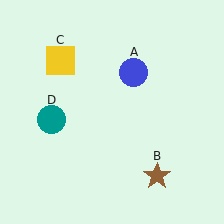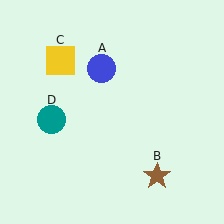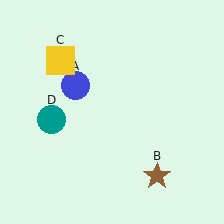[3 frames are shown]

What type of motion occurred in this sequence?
The blue circle (object A) rotated counterclockwise around the center of the scene.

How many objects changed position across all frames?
1 object changed position: blue circle (object A).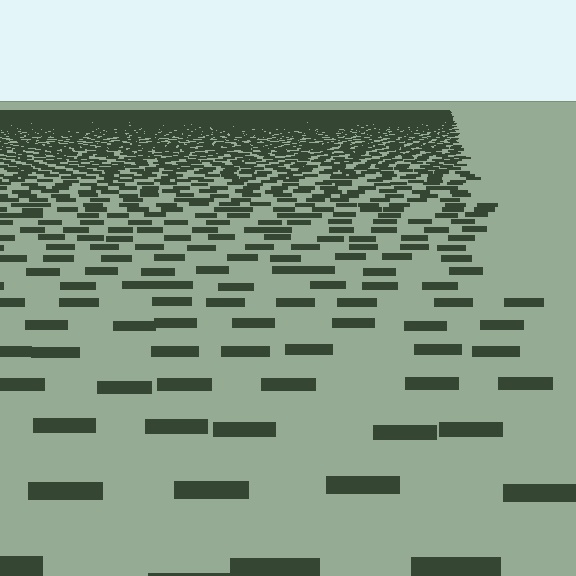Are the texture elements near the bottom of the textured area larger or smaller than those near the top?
Larger. Near the bottom, elements are closer to the viewer and appear at a bigger on-screen size.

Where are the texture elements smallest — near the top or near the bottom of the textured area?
Near the top.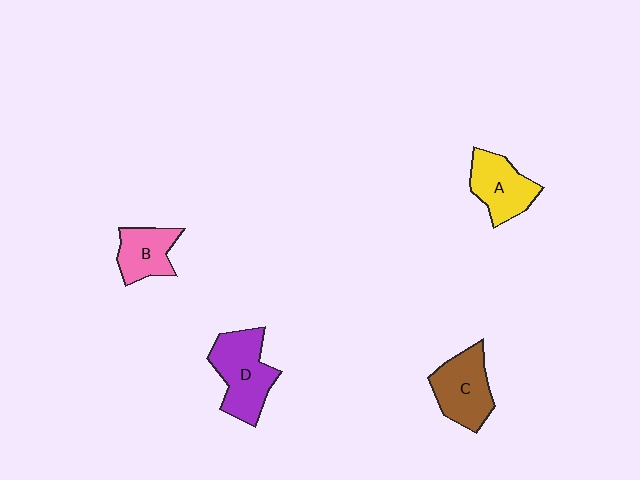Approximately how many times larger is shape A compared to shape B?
Approximately 1.2 times.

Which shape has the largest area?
Shape D (purple).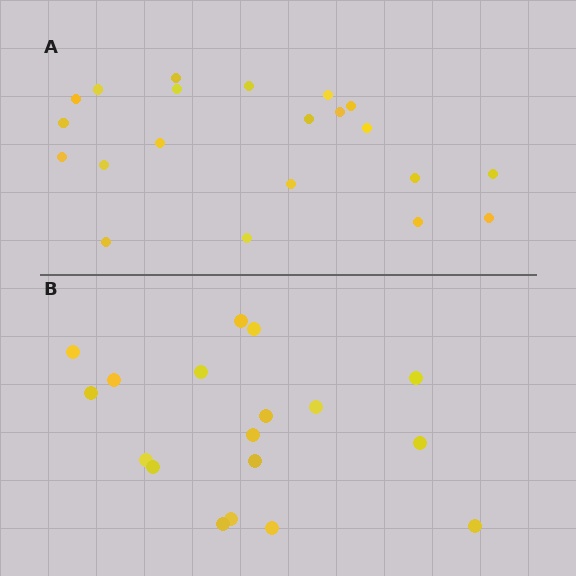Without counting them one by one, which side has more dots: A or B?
Region A (the top region) has more dots.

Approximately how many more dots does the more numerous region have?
Region A has just a few more — roughly 2 or 3 more dots than region B.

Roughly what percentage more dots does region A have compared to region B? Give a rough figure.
About 15% more.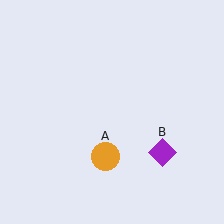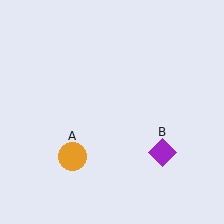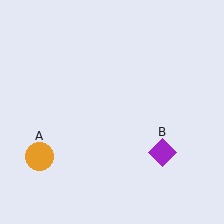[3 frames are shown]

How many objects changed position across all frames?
1 object changed position: orange circle (object A).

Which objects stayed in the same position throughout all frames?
Purple diamond (object B) remained stationary.